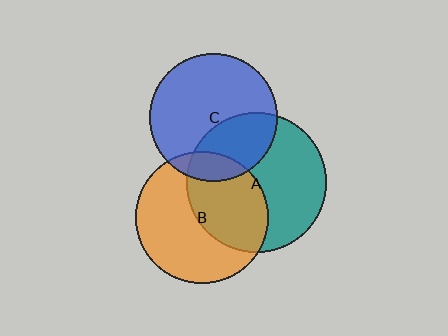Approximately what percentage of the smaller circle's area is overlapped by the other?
Approximately 45%.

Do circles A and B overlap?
Yes.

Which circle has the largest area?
Circle A (teal).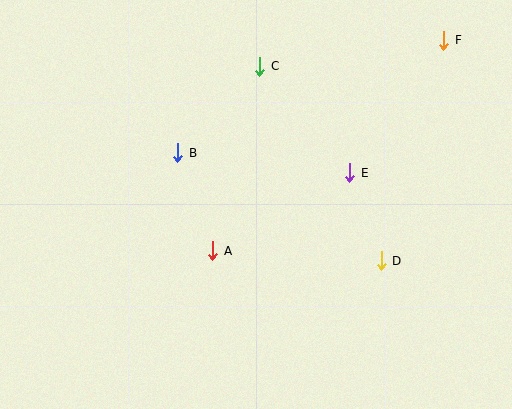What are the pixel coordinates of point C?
Point C is at (260, 66).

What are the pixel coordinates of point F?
Point F is at (444, 40).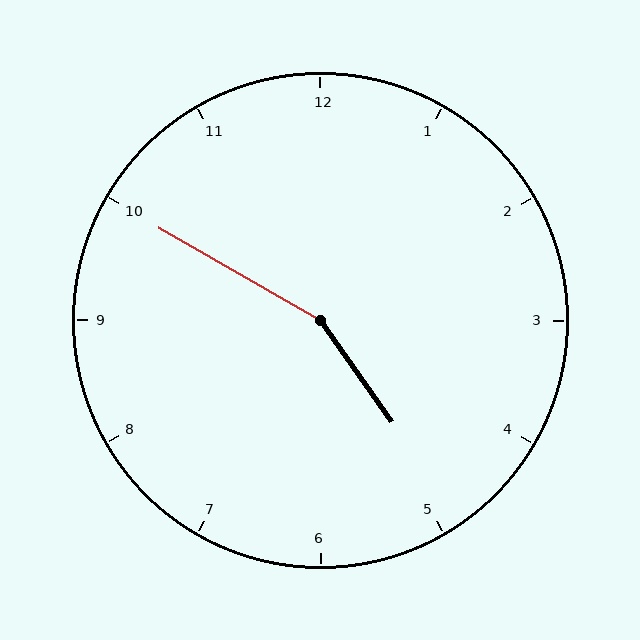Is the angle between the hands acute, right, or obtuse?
It is obtuse.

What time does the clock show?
4:50.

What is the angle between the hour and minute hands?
Approximately 155 degrees.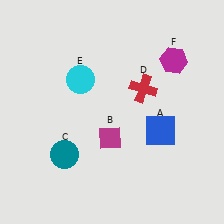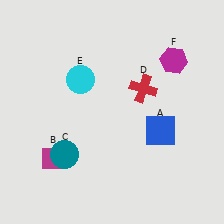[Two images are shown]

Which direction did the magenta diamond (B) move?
The magenta diamond (B) moved left.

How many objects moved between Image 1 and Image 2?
1 object moved between the two images.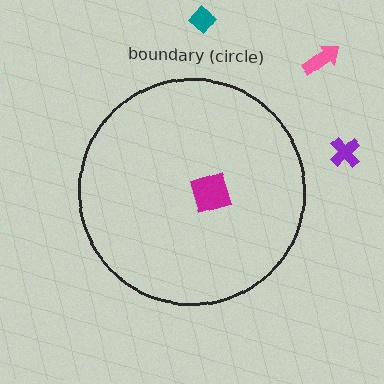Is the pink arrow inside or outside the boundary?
Outside.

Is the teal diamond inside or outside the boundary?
Outside.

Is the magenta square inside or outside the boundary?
Inside.